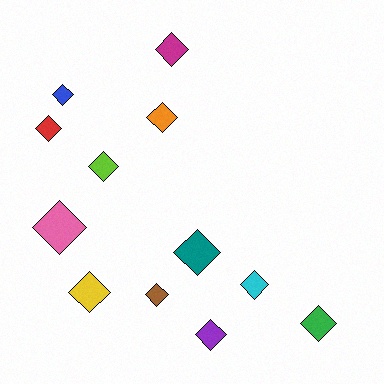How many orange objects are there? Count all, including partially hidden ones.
There is 1 orange object.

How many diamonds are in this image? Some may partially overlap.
There are 12 diamonds.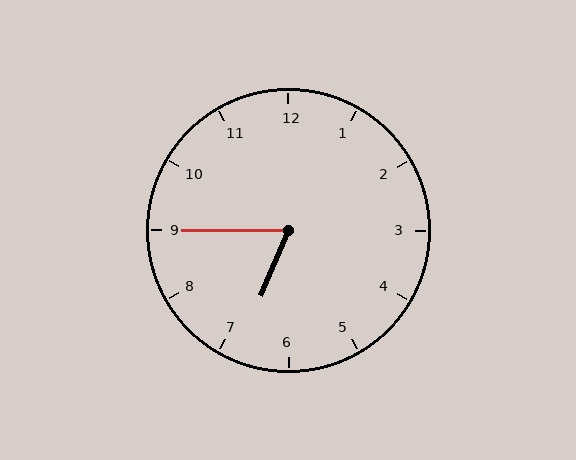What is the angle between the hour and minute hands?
Approximately 68 degrees.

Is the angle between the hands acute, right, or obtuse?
It is acute.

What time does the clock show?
6:45.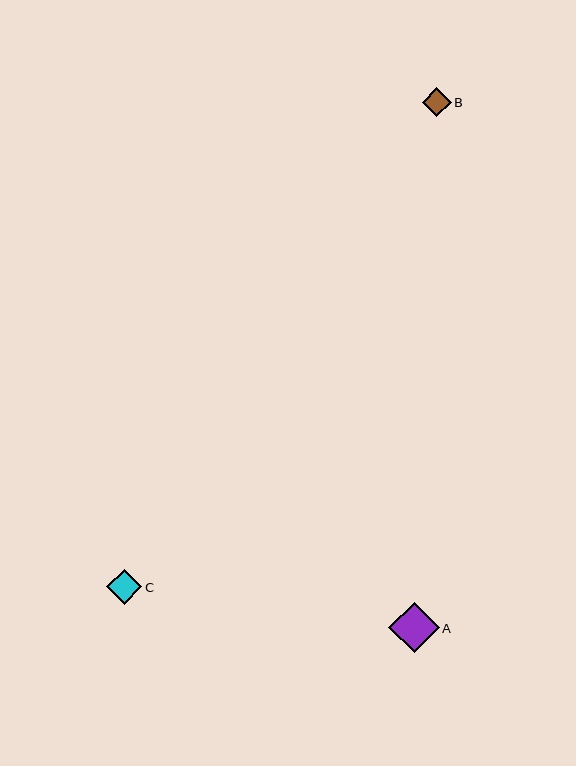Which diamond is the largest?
Diamond A is the largest with a size of approximately 51 pixels.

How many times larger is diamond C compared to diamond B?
Diamond C is approximately 1.2 times the size of diamond B.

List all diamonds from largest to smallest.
From largest to smallest: A, C, B.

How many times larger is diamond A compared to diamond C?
Diamond A is approximately 1.4 times the size of diamond C.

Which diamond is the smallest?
Diamond B is the smallest with a size of approximately 29 pixels.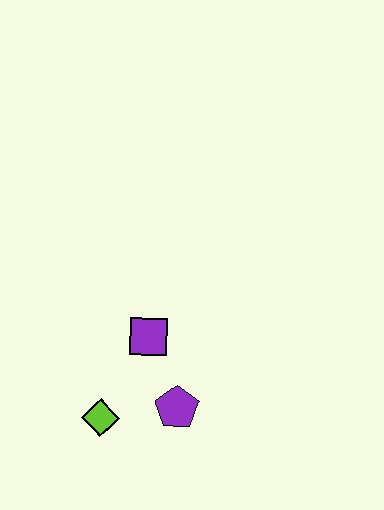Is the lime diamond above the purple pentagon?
No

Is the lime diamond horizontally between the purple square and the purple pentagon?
No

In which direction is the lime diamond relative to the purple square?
The lime diamond is below the purple square.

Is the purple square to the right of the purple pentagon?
No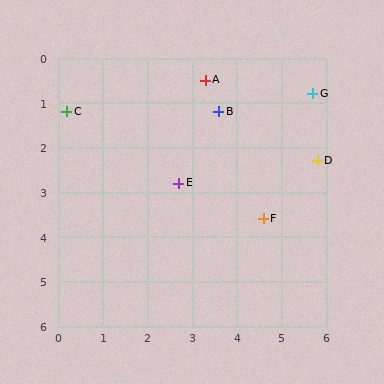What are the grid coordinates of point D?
Point D is at approximately (5.8, 2.3).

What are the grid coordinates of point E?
Point E is at approximately (2.7, 2.8).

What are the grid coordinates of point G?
Point G is at approximately (5.7, 0.8).